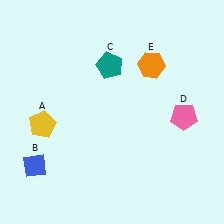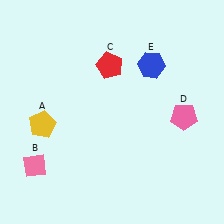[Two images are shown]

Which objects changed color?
B changed from blue to pink. C changed from teal to red. E changed from orange to blue.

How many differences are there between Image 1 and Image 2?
There are 3 differences between the two images.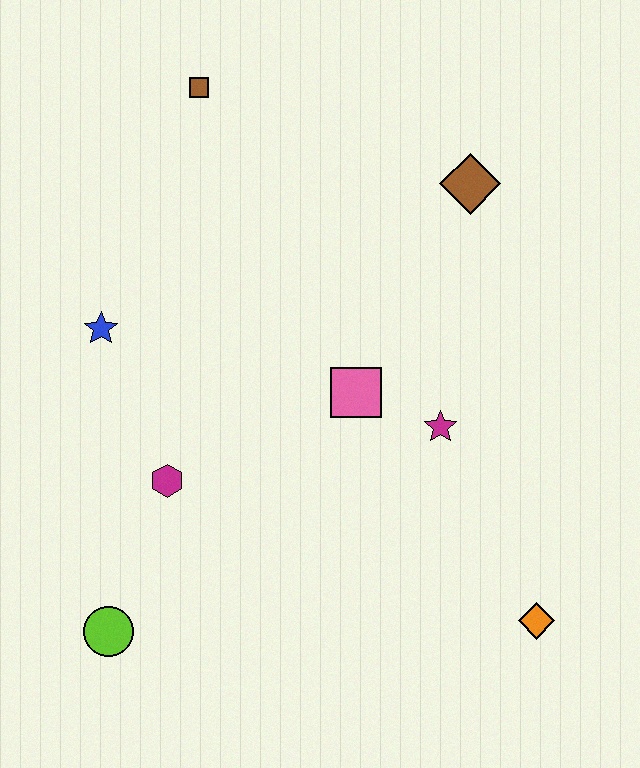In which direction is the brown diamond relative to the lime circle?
The brown diamond is above the lime circle.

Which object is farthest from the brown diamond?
The lime circle is farthest from the brown diamond.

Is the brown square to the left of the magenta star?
Yes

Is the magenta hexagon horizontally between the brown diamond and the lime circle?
Yes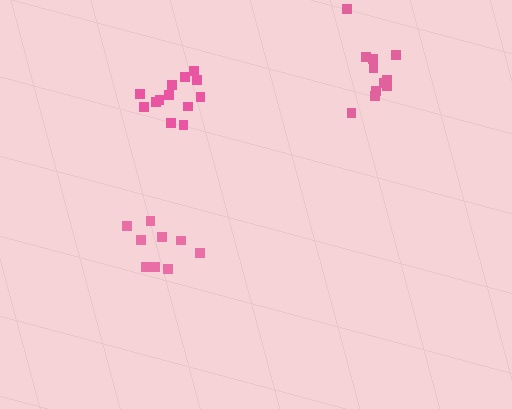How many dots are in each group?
Group 1: 9 dots, Group 2: 11 dots, Group 3: 13 dots (33 total).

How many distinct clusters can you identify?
There are 3 distinct clusters.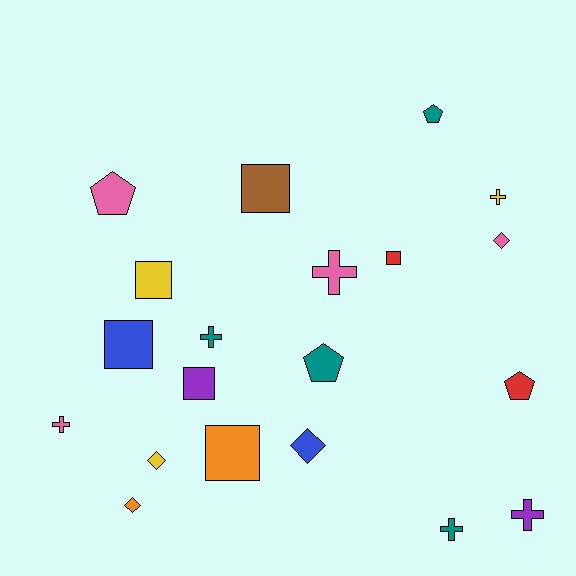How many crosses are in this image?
There are 6 crosses.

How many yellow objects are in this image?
There are 3 yellow objects.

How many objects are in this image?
There are 20 objects.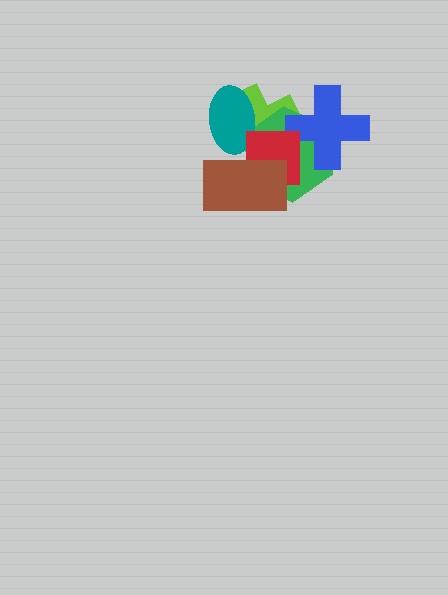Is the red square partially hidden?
Yes, it is partially covered by another shape.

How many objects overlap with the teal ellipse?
3 objects overlap with the teal ellipse.